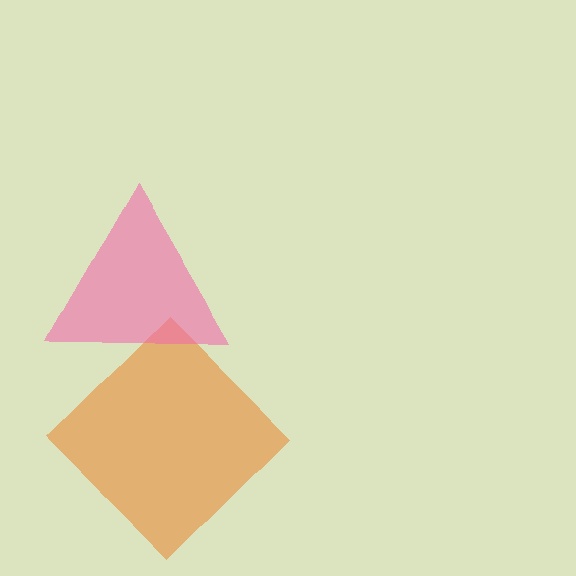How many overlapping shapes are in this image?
There are 2 overlapping shapes in the image.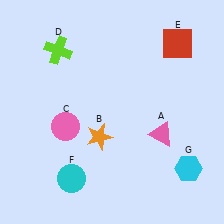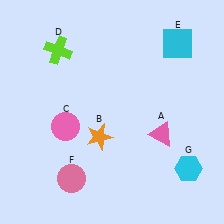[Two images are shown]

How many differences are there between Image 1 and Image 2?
There are 2 differences between the two images.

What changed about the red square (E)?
In Image 1, E is red. In Image 2, it changed to cyan.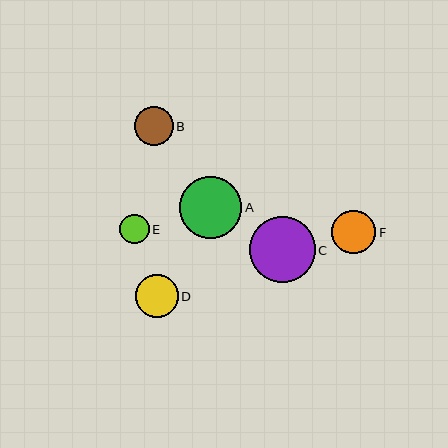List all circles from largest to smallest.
From largest to smallest: C, A, F, D, B, E.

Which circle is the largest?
Circle C is the largest with a size of approximately 66 pixels.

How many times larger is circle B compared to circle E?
Circle B is approximately 1.3 times the size of circle E.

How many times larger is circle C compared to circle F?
Circle C is approximately 1.5 times the size of circle F.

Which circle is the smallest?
Circle E is the smallest with a size of approximately 30 pixels.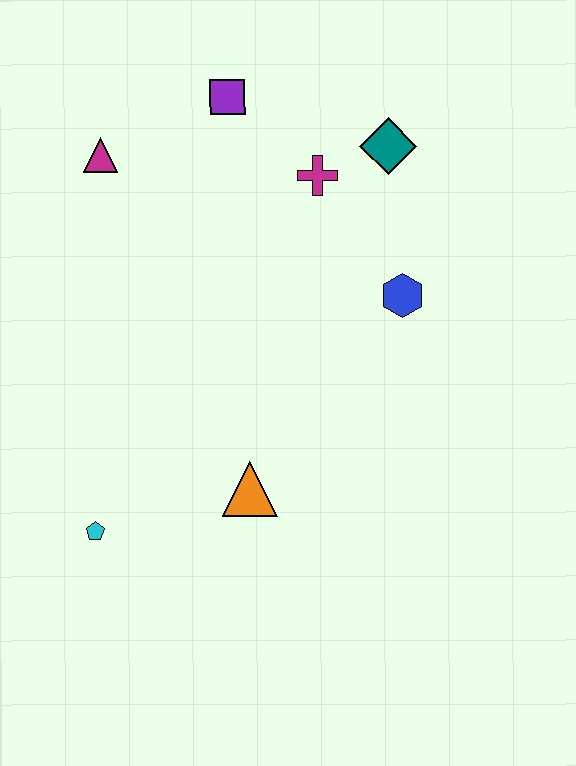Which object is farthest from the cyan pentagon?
The teal diamond is farthest from the cyan pentagon.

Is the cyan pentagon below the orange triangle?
Yes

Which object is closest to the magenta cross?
The teal diamond is closest to the magenta cross.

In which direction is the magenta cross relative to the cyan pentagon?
The magenta cross is above the cyan pentagon.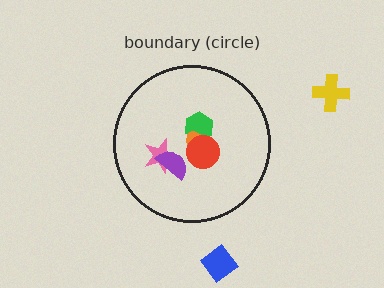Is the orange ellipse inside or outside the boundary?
Inside.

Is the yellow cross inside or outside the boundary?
Outside.